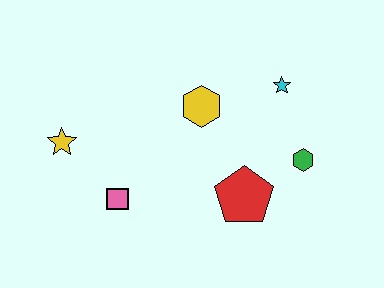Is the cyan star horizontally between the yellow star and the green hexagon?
Yes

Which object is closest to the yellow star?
The pink square is closest to the yellow star.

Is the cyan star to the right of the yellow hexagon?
Yes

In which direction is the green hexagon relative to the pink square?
The green hexagon is to the right of the pink square.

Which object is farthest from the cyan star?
The yellow star is farthest from the cyan star.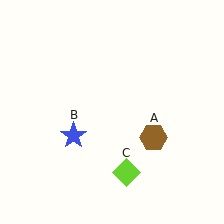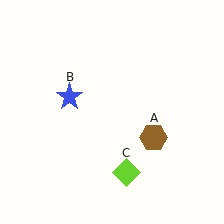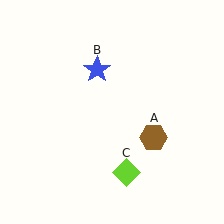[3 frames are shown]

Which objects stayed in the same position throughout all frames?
Brown hexagon (object A) and lime diamond (object C) remained stationary.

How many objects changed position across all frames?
1 object changed position: blue star (object B).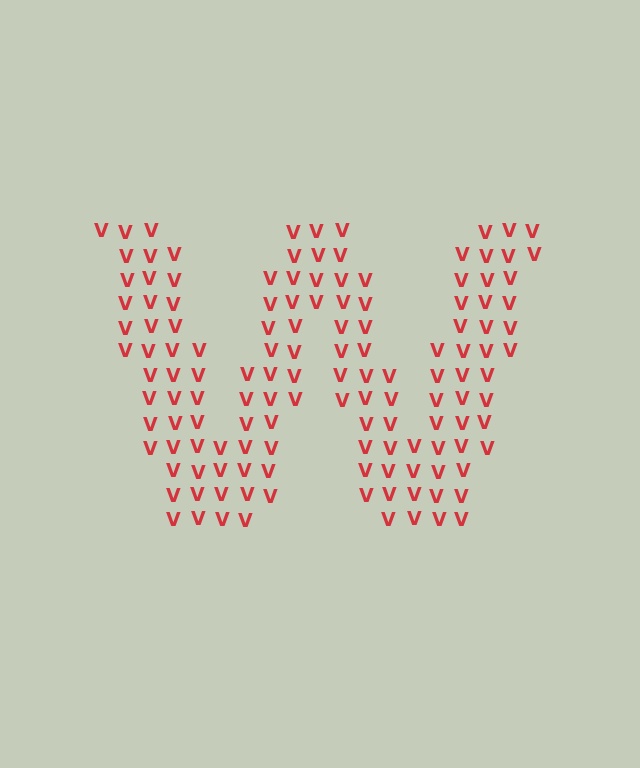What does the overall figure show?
The overall figure shows the letter W.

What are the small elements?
The small elements are letter V's.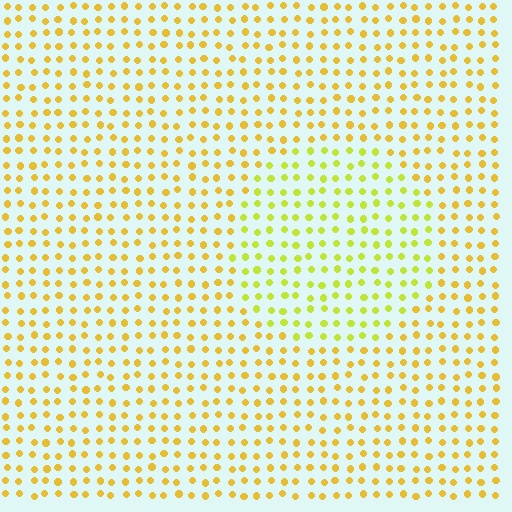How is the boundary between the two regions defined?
The boundary is defined purely by a slight shift in hue (about 27 degrees). Spacing, size, and orientation are identical on both sides.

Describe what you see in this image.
The image is filled with small yellow elements in a uniform arrangement. A circle-shaped region is visible where the elements are tinted to a slightly different hue, forming a subtle color boundary.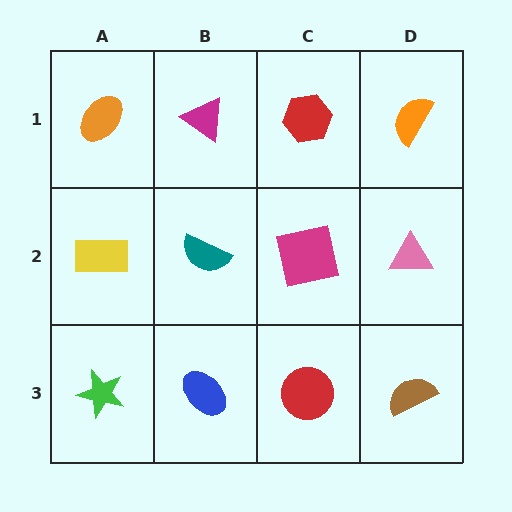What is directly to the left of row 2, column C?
A teal semicircle.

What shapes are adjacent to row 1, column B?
A teal semicircle (row 2, column B), an orange ellipse (row 1, column A), a red hexagon (row 1, column C).